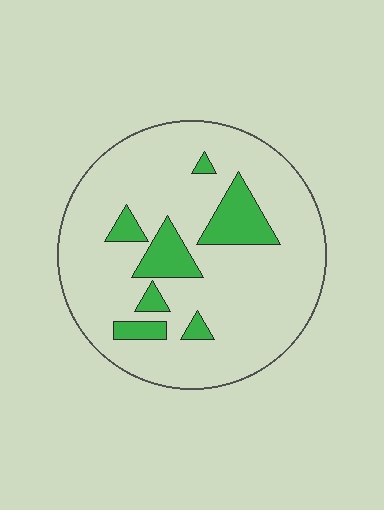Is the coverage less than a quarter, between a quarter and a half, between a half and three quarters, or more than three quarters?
Less than a quarter.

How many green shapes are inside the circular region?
7.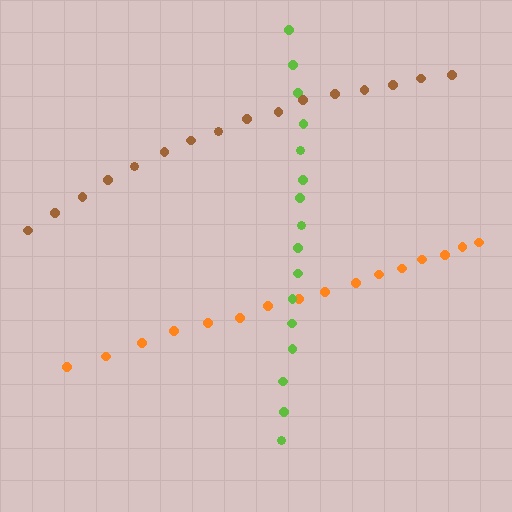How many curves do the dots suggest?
There are 3 distinct paths.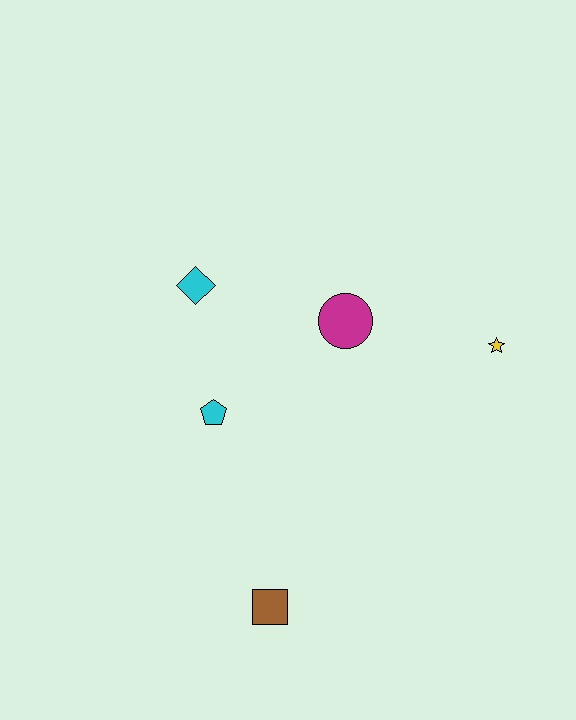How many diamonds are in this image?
There is 1 diamond.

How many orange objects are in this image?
There are no orange objects.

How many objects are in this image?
There are 5 objects.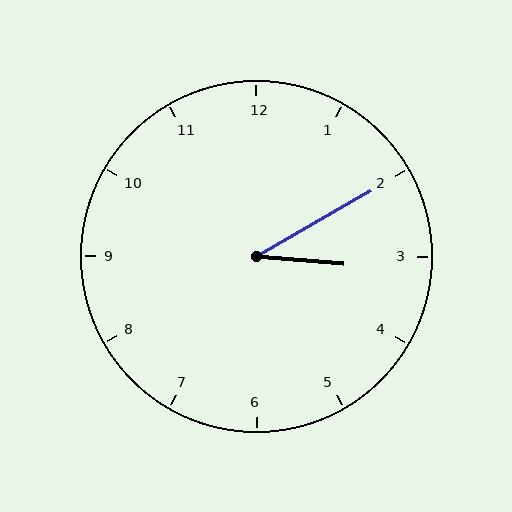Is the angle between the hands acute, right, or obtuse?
It is acute.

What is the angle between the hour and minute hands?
Approximately 35 degrees.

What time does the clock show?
3:10.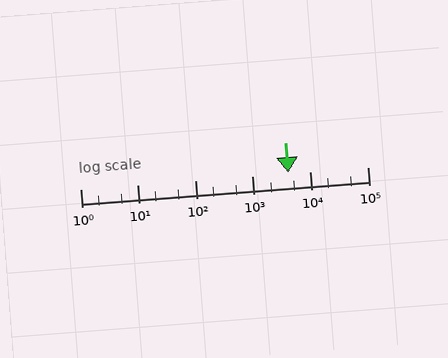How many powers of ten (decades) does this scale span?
The scale spans 5 decades, from 1 to 100000.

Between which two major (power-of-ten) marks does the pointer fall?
The pointer is between 1000 and 10000.